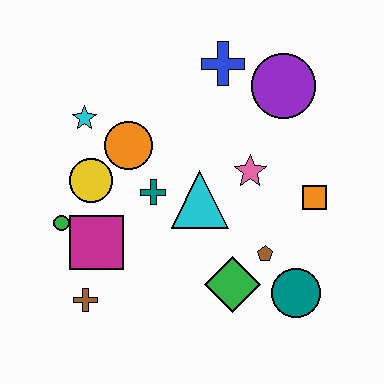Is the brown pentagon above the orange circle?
No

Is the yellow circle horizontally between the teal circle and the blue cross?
No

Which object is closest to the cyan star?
The orange circle is closest to the cyan star.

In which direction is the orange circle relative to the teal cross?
The orange circle is above the teal cross.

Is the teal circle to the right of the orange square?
No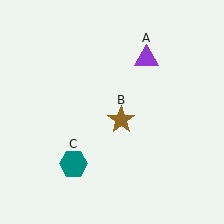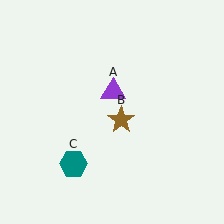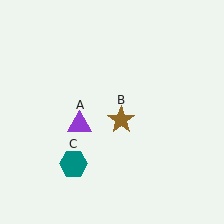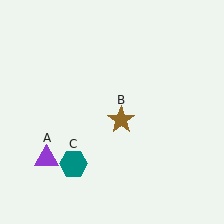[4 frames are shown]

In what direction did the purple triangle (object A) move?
The purple triangle (object A) moved down and to the left.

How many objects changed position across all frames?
1 object changed position: purple triangle (object A).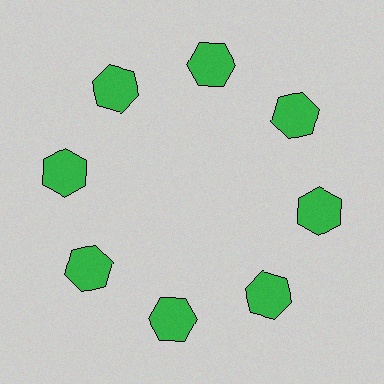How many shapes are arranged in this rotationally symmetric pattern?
There are 8 shapes, arranged in 8 groups of 1.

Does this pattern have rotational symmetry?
Yes, this pattern has 8-fold rotational symmetry. It looks the same after rotating 45 degrees around the center.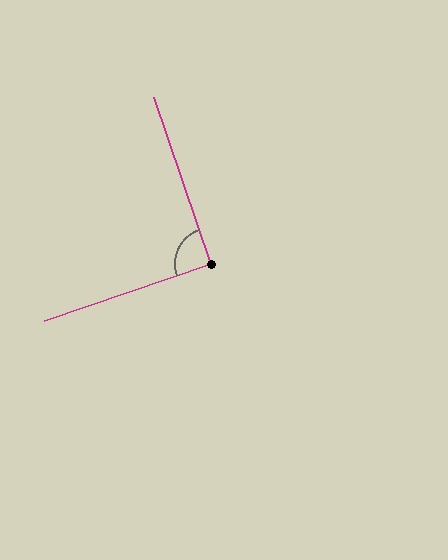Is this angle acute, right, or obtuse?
It is approximately a right angle.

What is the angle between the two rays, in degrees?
Approximately 90 degrees.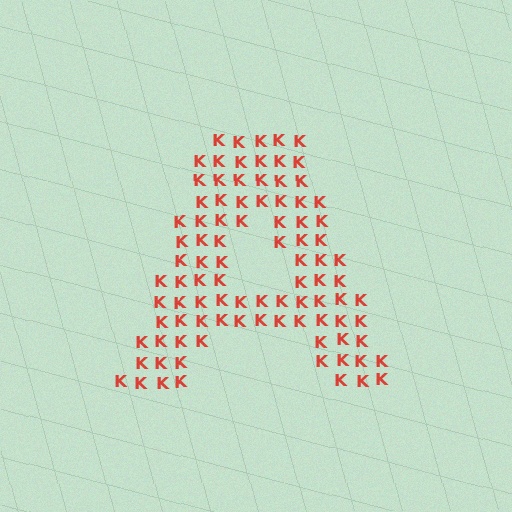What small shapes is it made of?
It is made of small letter K's.